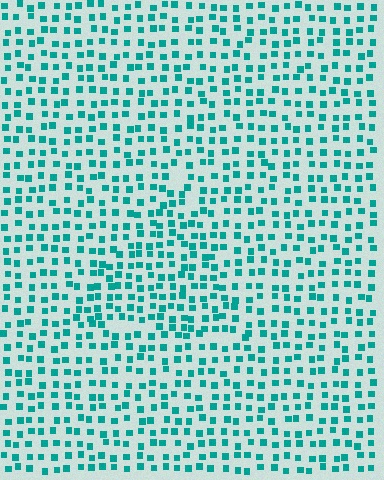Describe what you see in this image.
The image contains small teal elements arranged at two different densities. A triangle-shaped region is visible where the elements are more densely packed than the surrounding area.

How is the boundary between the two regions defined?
The boundary is defined by a change in element density (approximately 1.4x ratio). All elements are the same color, size, and shape.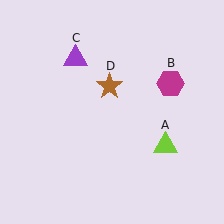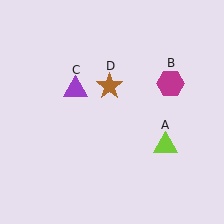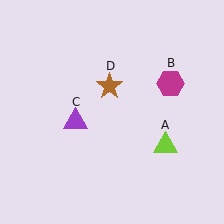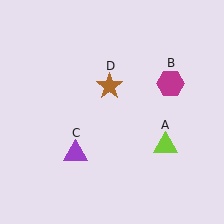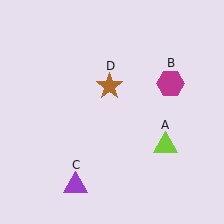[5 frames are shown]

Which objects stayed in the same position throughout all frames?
Lime triangle (object A) and magenta hexagon (object B) and brown star (object D) remained stationary.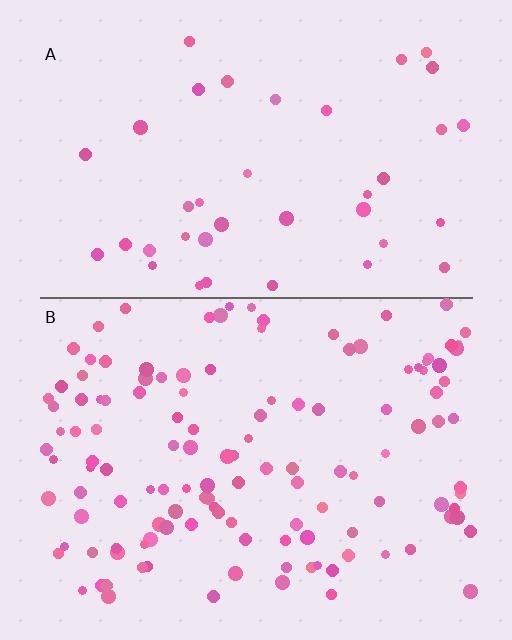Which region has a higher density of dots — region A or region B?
B (the bottom).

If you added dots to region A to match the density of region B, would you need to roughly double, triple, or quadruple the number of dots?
Approximately triple.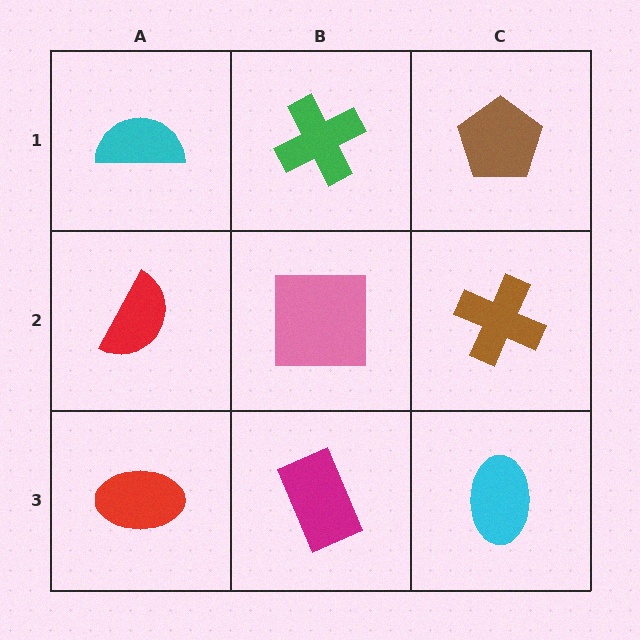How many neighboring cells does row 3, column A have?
2.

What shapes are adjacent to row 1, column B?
A pink square (row 2, column B), a cyan semicircle (row 1, column A), a brown pentagon (row 1, column C).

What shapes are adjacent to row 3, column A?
A red semicircle (row 2, column A), a magenta rectangle (row 3, column B).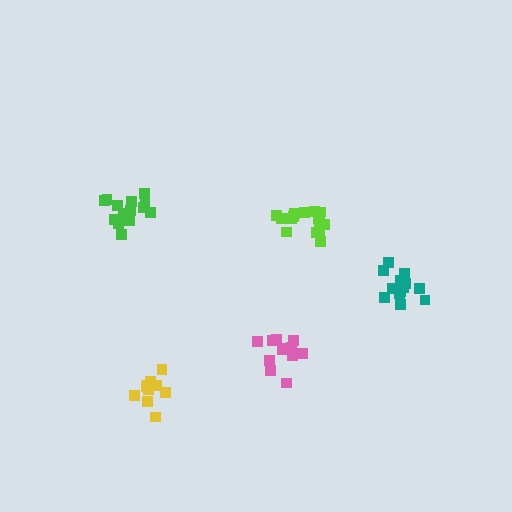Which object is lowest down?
The yellow cluster is bottommost.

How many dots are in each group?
Group 1: 12 dots, Group 2: 13 dots, Group 3: 15 dots, Group 4: 14 dots, Group 5: 15 dots (69 total).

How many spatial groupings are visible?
There are 5 spatial groupings.